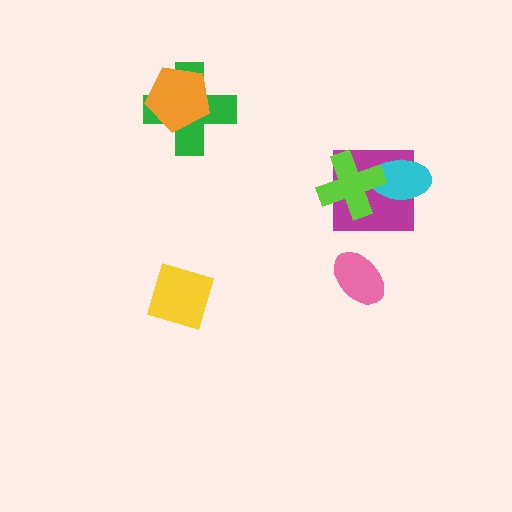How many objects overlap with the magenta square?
2 objects overlap with the magenta square.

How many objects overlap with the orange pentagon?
1 object overlaps with the orange pentagon.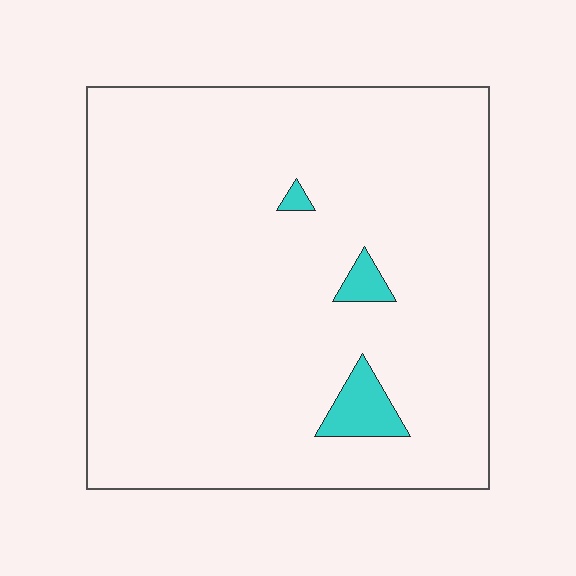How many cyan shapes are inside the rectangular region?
3.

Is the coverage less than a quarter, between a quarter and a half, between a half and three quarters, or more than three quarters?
Less than a quarter.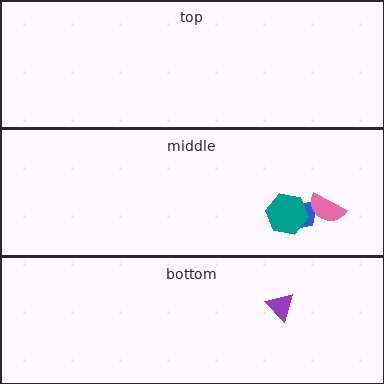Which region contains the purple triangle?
The bottom region.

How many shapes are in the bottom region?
1.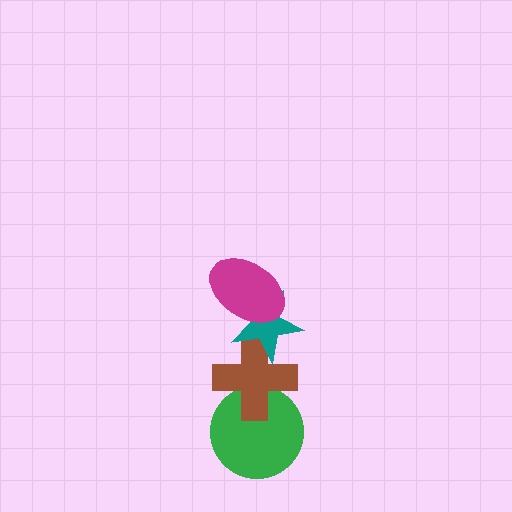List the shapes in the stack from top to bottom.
From top to bottom: the magenta ellipse, the teal star, the brown cross, the green circle.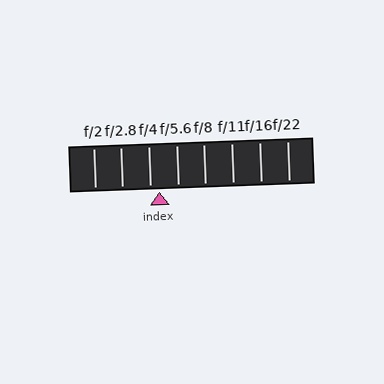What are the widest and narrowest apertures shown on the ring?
The widest aperture shown is f/2 and the narrowest is f/22.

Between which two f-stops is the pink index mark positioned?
The index mark is between f/4 and f/5.6.